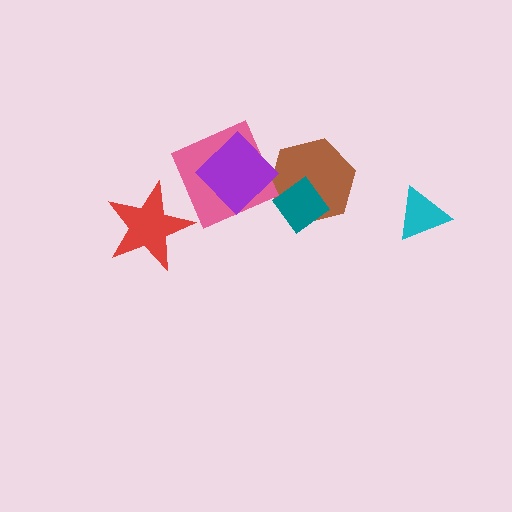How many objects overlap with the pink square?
1 object overlaps with the pink square.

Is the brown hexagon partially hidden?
Yes, it is partially covered by another shape.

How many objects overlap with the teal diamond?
1 object overlaps with the teal diamond.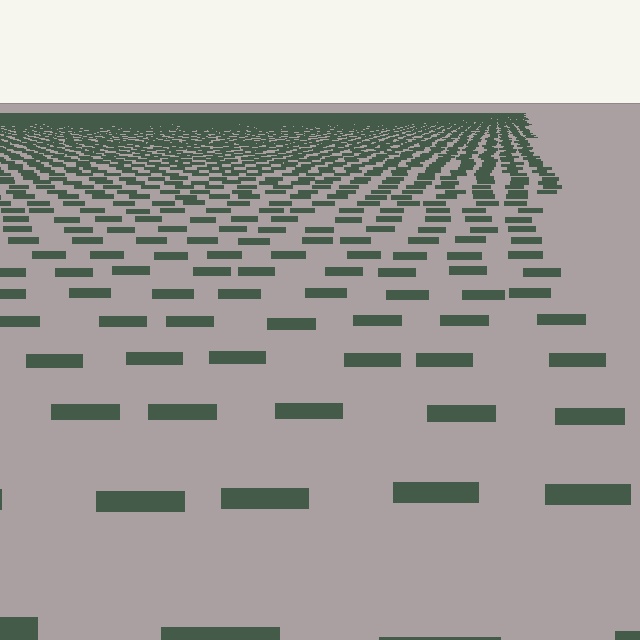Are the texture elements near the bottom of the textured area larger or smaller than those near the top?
Larger. Near the bottom, elements are closer to the viewer and appear at a bigger on-screen size.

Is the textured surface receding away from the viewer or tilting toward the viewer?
The surface is receding away from the viewer. Texture elements get smaller and denser toward the top.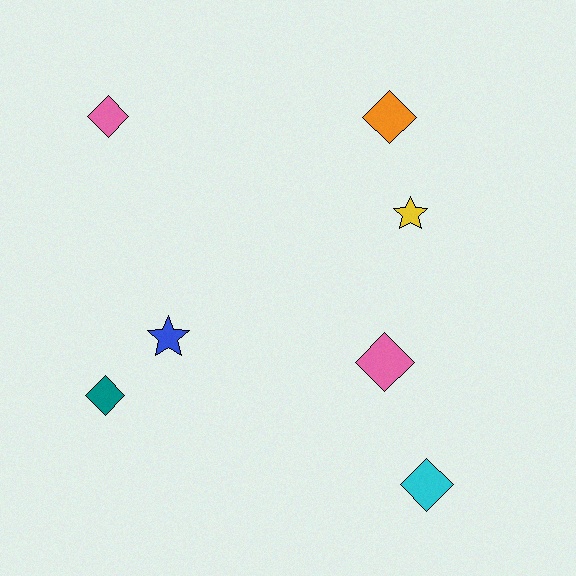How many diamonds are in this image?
There are 5 diamonds.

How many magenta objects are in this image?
There are no magenta objects.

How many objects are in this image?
There are 7 objects.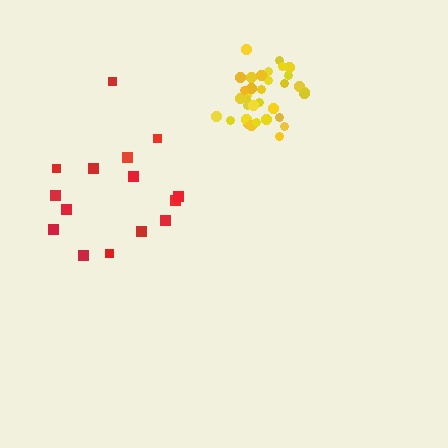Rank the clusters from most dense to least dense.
yellow, red.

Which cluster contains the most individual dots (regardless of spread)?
Yellow (34).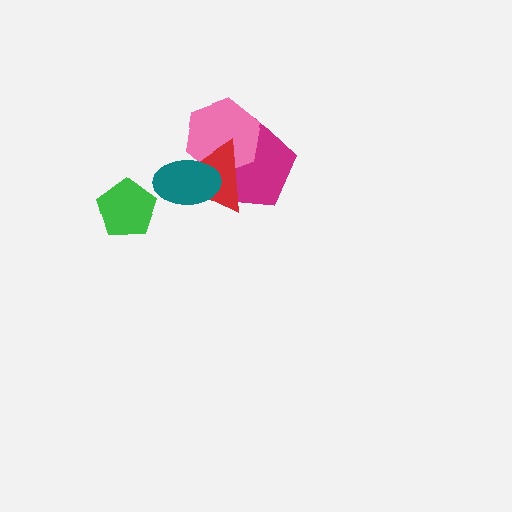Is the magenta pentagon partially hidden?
Yes, it is partially covered by another shape.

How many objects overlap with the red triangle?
3 objects overlap with the red triangle.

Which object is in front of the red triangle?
The teal ellipse is in front of the red triangle.